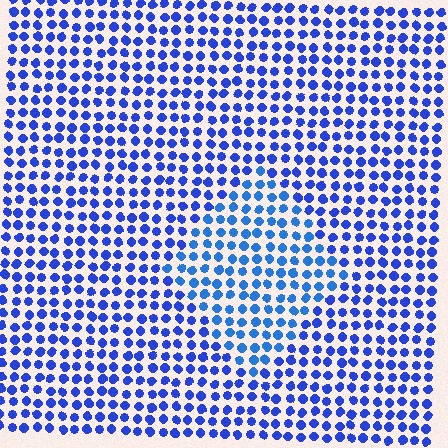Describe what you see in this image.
The image is filled with small blue elements in a uniform arrangement. A diamond-shaped region is visible where the elements are tinted to a slightly different hue, forming a subtle color boundary.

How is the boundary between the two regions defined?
The boundary is defined purely by a slight shift in hue (about 19 degrees). Spacing, size, and orientation are identical on both sides.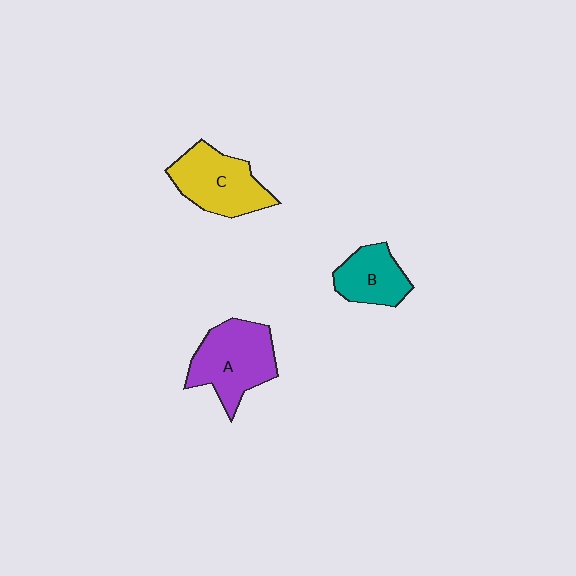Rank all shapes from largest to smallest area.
From largest to smallest: A (purple), C (yellow), B (teal).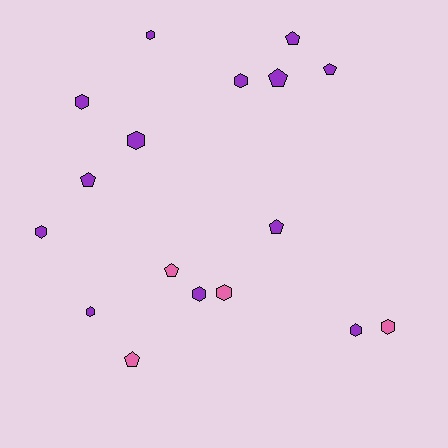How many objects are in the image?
There are 17 objects.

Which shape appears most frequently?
Hexagon, with 10 objects.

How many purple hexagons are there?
There are 8 purple hexagons.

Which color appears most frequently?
Purple, with 13 objects.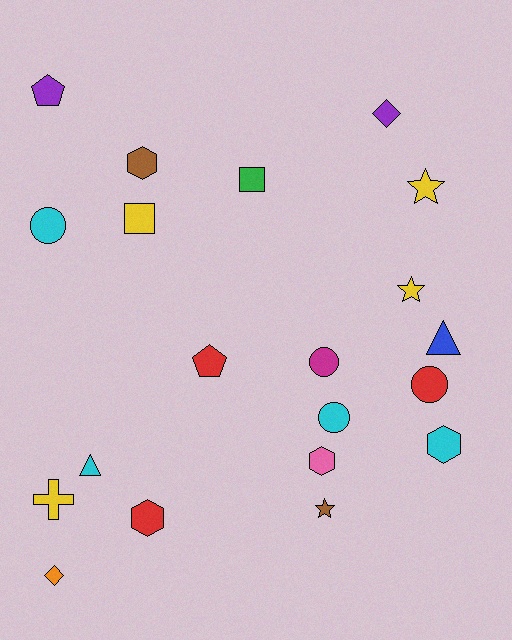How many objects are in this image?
There are 20 objects.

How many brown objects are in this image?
There are 2 brown objects.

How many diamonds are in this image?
There are 2 diamonds.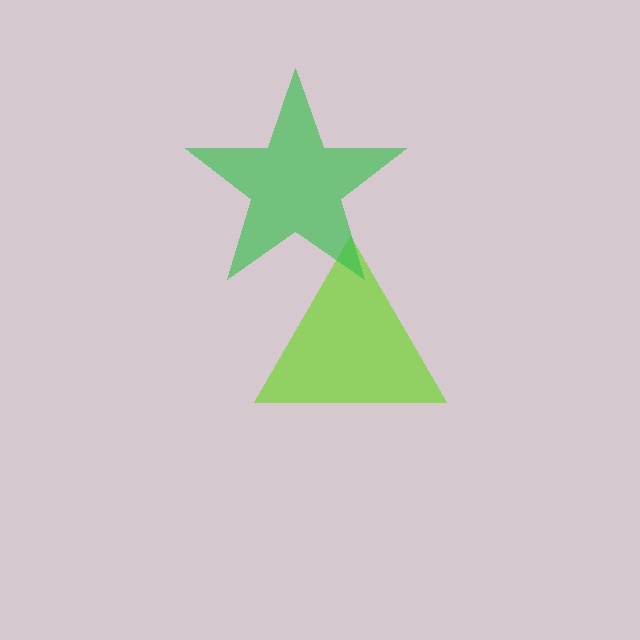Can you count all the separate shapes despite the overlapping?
Yes, there are 2 separate shapes.